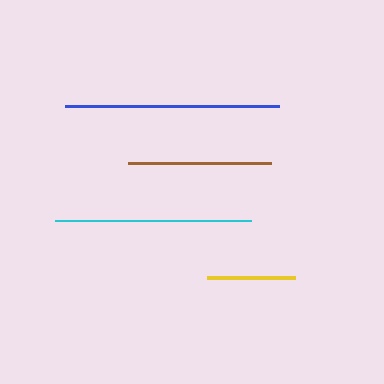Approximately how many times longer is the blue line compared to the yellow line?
The blue line is approximately 2.4 times the length of the yellow line.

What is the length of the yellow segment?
The yellow segment is approximately 88 pixels long.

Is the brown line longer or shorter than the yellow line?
The brown line is longer than the yellow line.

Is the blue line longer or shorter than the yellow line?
The blue line is longer than the yellow line.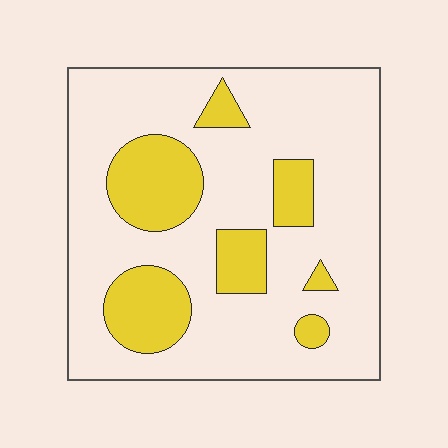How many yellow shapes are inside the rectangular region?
7.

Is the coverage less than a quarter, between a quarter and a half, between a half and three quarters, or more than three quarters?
Less than a quarter.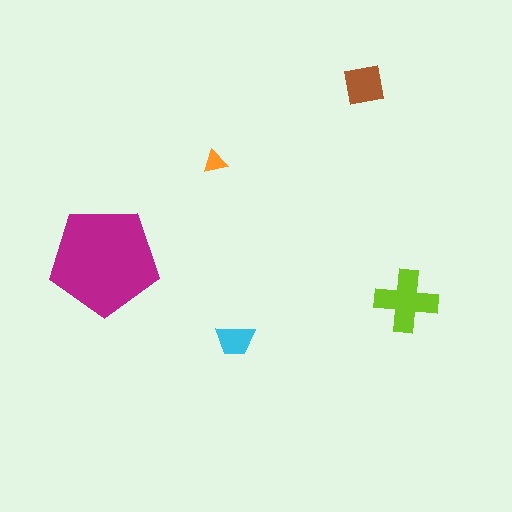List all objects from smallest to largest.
The orange triangle, the cyan trapezoid, the brown square, the lime cross, the magenta pentagon.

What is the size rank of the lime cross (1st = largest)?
2nd.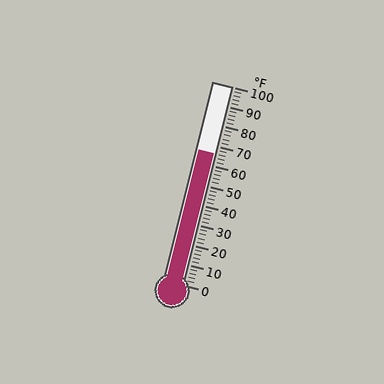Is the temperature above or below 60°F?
The temperature is above 60°F.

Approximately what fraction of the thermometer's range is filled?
The thermometer is filled to approximately 65% of its range.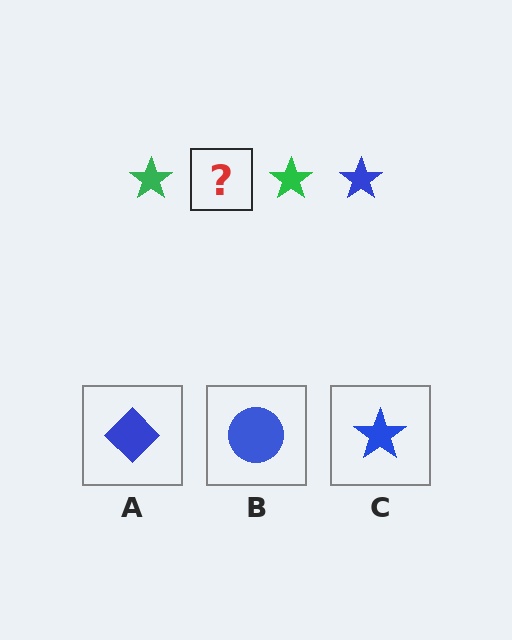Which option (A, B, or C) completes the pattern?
C.